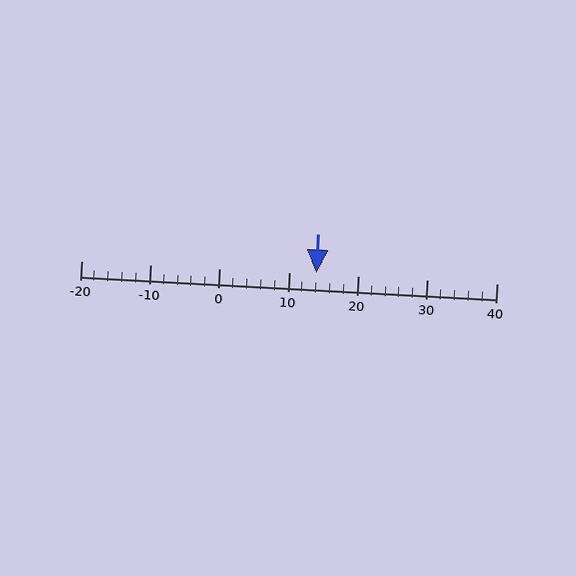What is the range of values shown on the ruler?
The ruler shows values from -20 to 40.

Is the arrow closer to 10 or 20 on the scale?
The arrow is closer to 10.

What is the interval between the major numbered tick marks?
The major tick marks are spaced 10 units apart.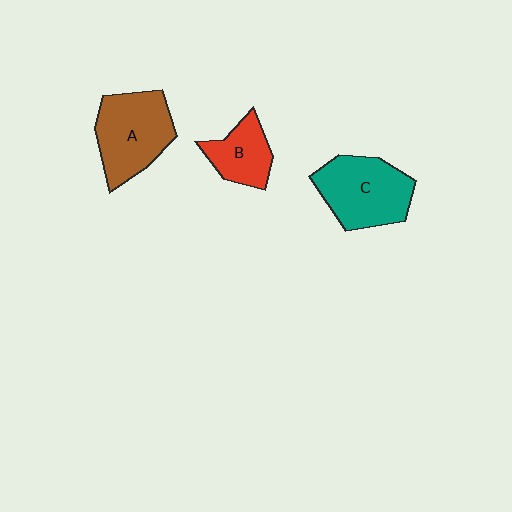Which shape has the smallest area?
Shape B (red).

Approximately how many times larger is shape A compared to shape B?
Approximately 1.7 times.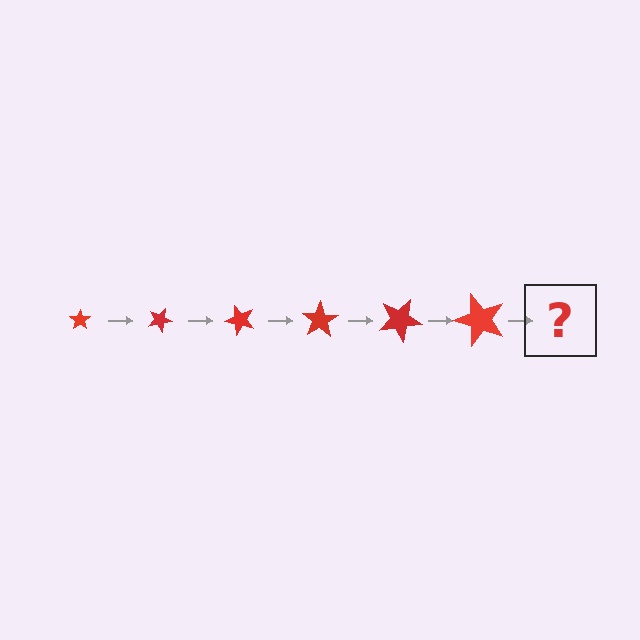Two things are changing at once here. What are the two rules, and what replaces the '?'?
The two rules are that the star grows larger each step and it rotates 25 degrees each step. The '?' should be a star, larger than the previous one and rotated 150 degrees from the start.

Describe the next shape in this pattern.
It should be a star, larger than the previous one and rotated 150 degrees from the start.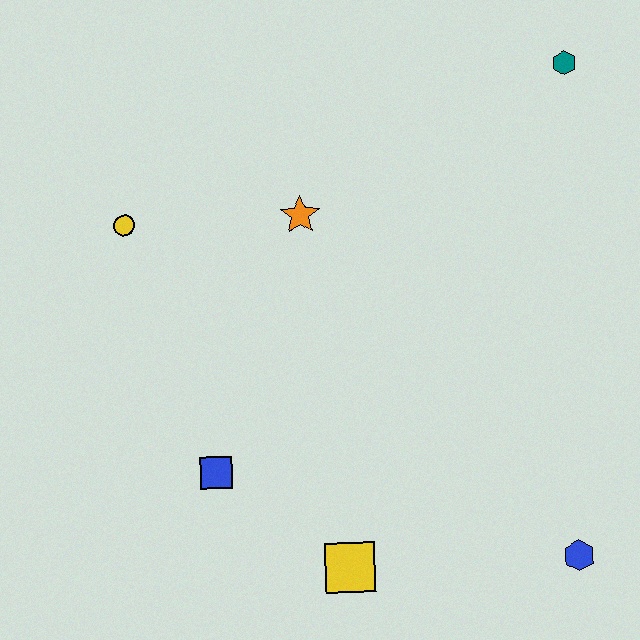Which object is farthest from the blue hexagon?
The yellow circle is farthest from the blue hexagon.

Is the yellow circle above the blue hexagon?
Yes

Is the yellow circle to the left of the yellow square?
Yes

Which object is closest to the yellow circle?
The orange star is closest to the yellow circle.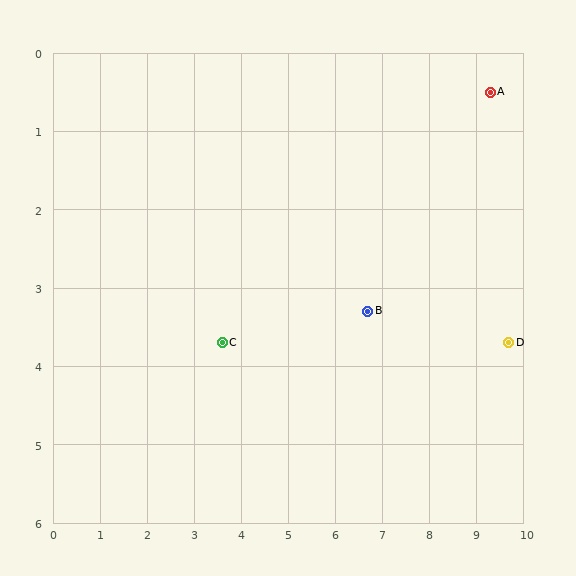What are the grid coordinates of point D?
Point D is at approximately (9.7, 3.7).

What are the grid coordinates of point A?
Point A is at approximately (9.3, 0.5).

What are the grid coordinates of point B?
Point B is at approximately (6.7, 3.3).